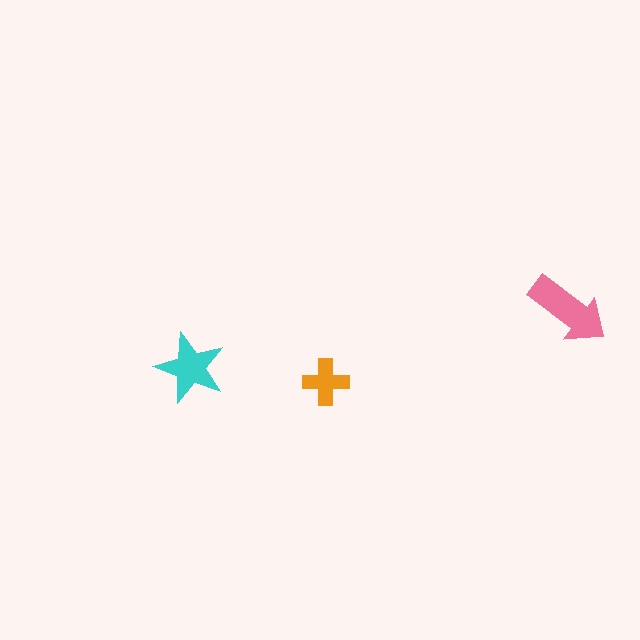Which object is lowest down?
The orange cross is bottommost.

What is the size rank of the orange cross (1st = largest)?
3rd.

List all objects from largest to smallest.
The pink arrow, the cyan star, the orange cross.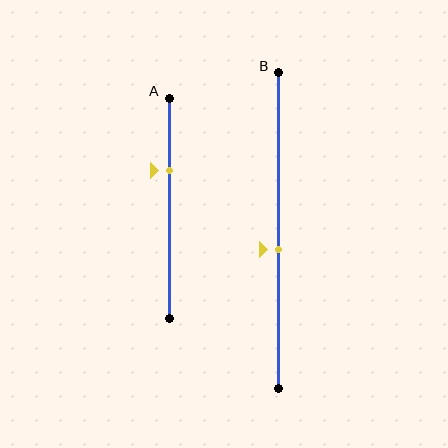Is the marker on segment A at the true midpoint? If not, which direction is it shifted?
No, the marker on segment A is shifted upward by about 17% of the segment length.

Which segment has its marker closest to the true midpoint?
Segment B has its marker closest to the true midpoint.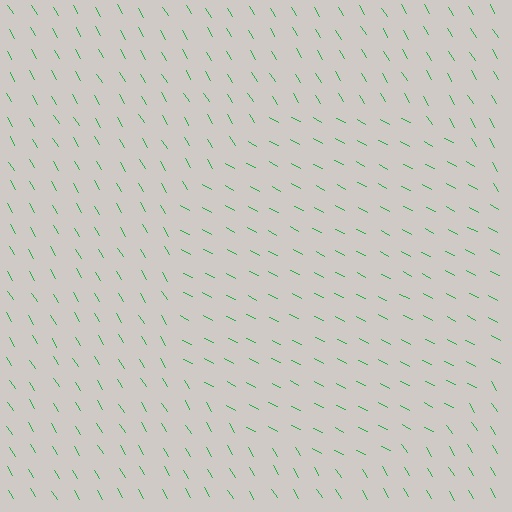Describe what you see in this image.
The image is filled with small green line segments. A circle region in the image has lines oriented differently from the surrounding lines, creating a visible texture boundary.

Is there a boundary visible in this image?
Yes, there is a texture boundary formed by a change in line orientation.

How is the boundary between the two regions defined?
The boundary is defined purely by a change in line orientation (approximately 31 degrees difference). All lines are the same color and thickness.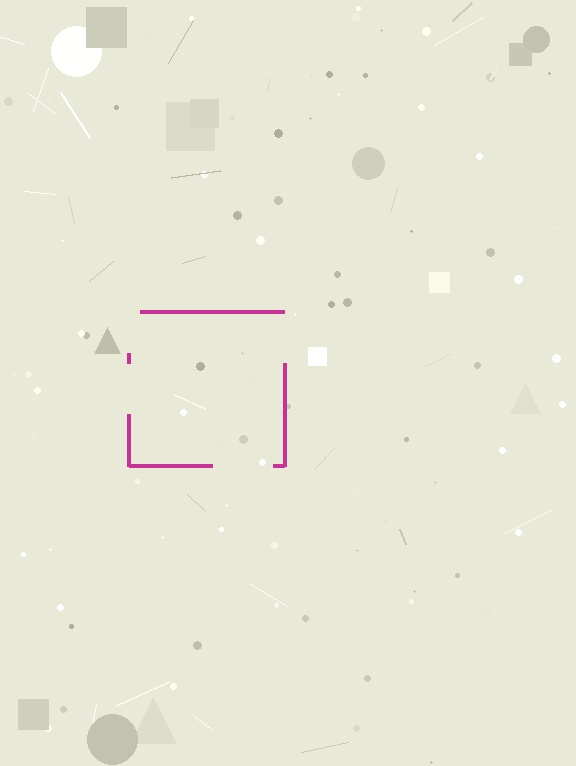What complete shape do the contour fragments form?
The contour fragments form a square.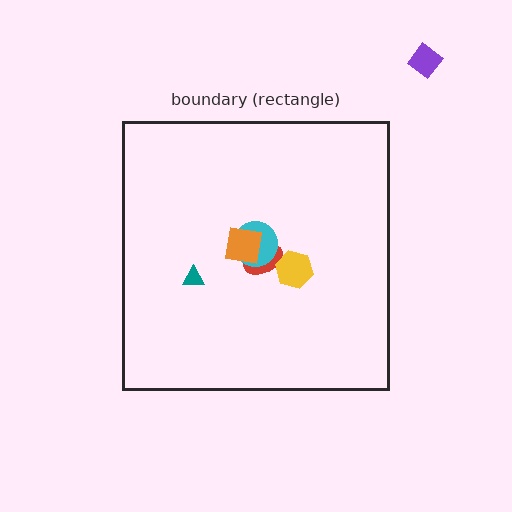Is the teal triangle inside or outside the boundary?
Inside.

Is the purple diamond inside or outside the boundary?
Outside.